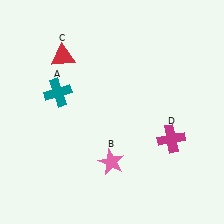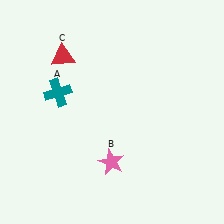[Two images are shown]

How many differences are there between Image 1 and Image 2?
There is 1 difference between the two images.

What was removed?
The magenta cross (D) was removed in Image 2.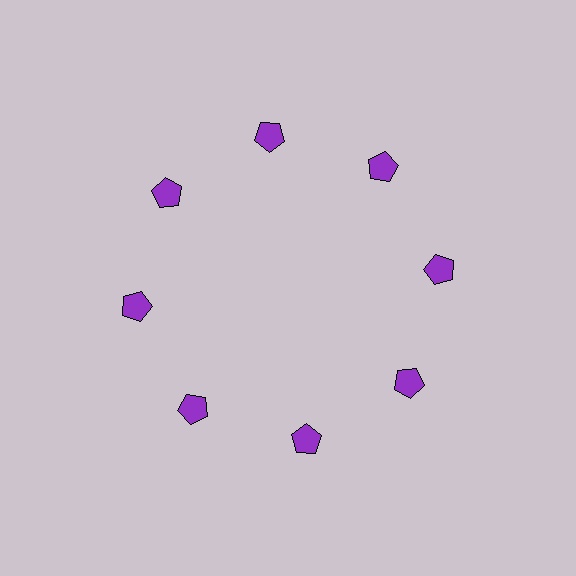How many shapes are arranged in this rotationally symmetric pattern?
There are 8 shapes, arranged in 8 groups of 1.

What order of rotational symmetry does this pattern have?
This pattern has 8-fold rotational symmetry.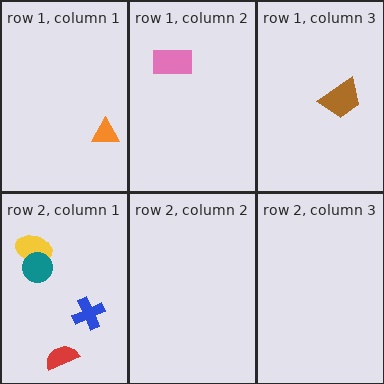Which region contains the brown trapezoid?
The row 1, column 3 region.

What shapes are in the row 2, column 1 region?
The red semicircle, the yellow ellipse, the blue cross, the teal circle.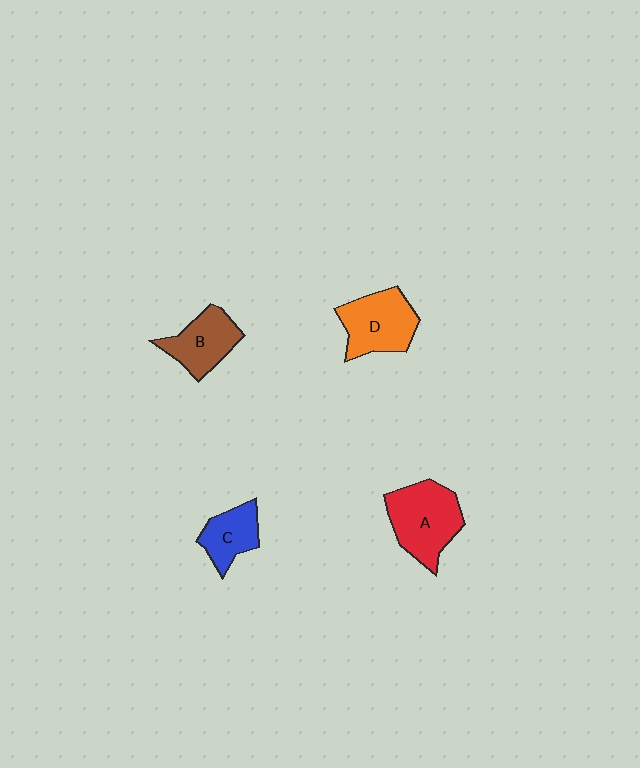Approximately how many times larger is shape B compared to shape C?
Approximately 1.2 times.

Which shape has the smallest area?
Shape C (blue).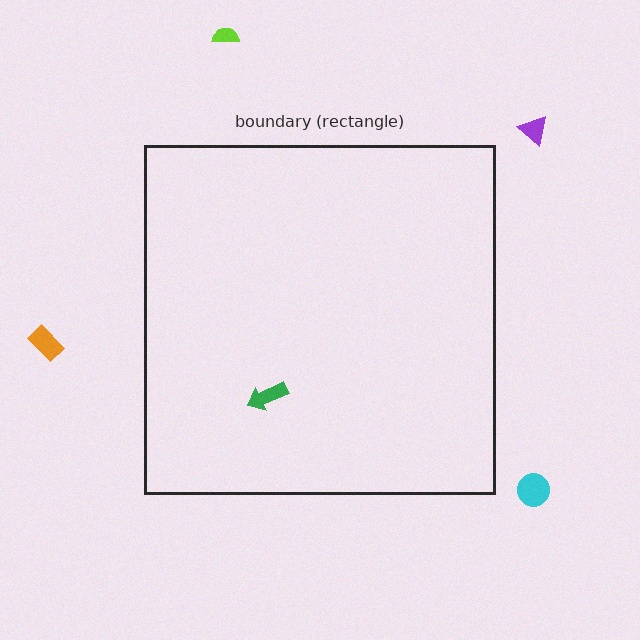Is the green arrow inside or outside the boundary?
Inside.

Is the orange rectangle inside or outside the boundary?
Outside.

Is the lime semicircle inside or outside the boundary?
Outside.